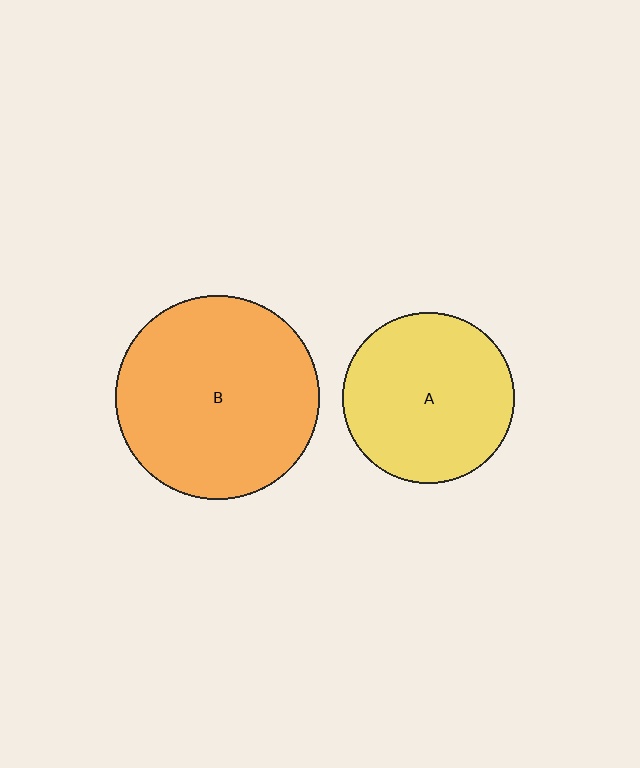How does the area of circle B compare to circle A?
Approximately 1.4 times.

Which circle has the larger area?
Circle B (orange).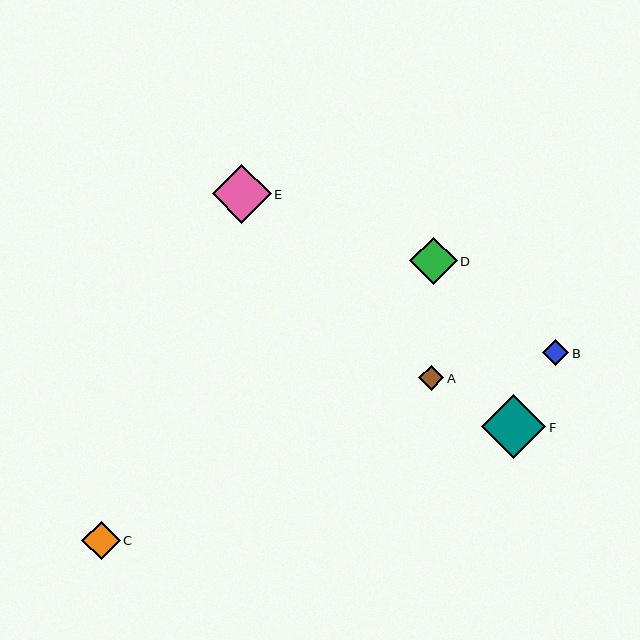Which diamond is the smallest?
Diamond A is the smallest with a size of approximately 25 pixels.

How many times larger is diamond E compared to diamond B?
Diamond E is approximately 2.2 times the size of diamond B.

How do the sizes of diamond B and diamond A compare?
Diamond B and diamond A are approximately the same size.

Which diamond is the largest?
Diamond F is the largest with a size of approximately 64 pixels.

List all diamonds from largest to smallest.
From largest to smallest: F, E, D, C, B, A.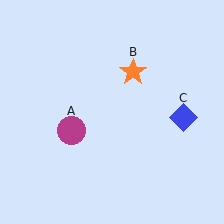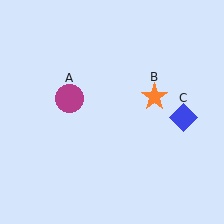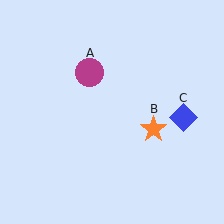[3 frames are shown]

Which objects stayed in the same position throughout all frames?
Blue diamond (object C) remained stationary.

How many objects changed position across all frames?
2 objects changed position: magenta circle (object A), orange star (object B).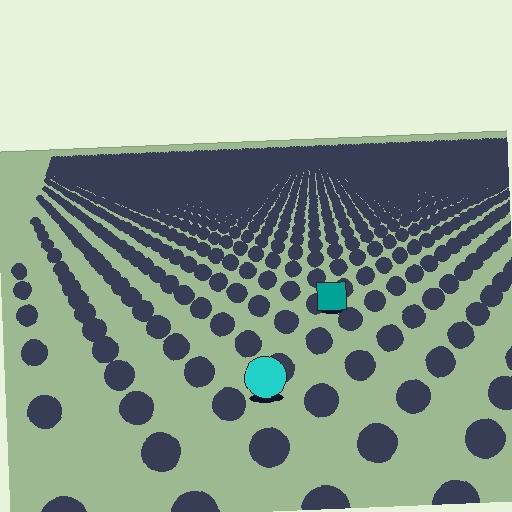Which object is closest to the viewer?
The cyan circle is closest. The texture marks near it are larger and more spread out.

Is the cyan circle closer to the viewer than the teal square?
Yes. The cyan circle is closer — you can tell from the texture gradient: the ground texture is coarser near it.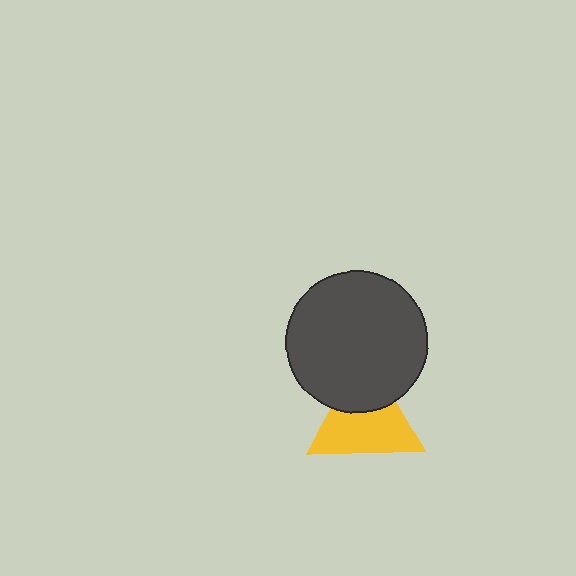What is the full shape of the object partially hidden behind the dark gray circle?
The partially hidden object is a yellow triangle.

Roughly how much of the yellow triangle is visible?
Most of it is visible (roughly 66%).